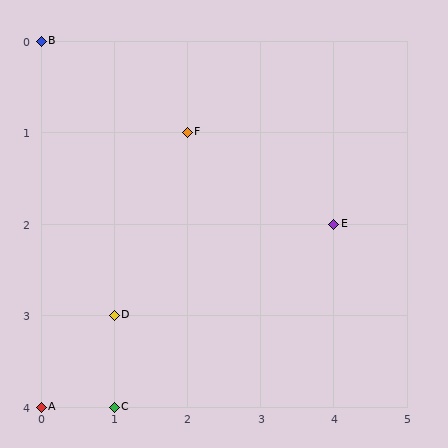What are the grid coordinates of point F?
Point F is at grid coordinates (2, 1).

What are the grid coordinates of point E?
Point E is at grid coordinates (4, 2).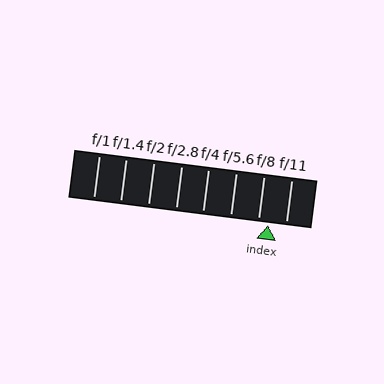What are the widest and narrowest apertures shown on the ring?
The widest aperture shown is f/1 and the narrowest is f/11.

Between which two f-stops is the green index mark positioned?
The index mark is between f/8 and f/11.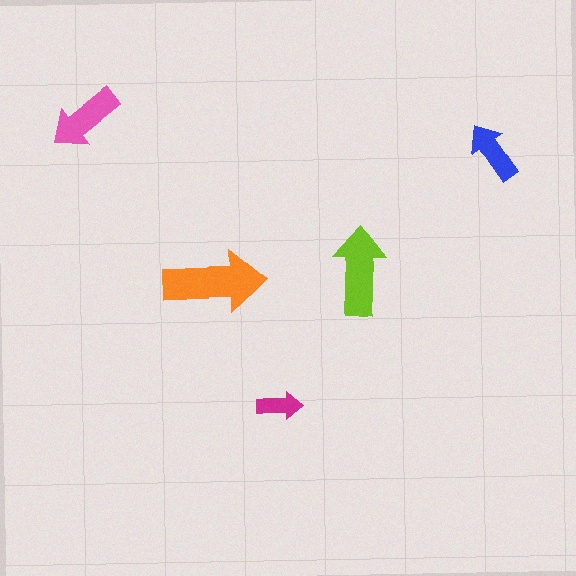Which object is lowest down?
The magenta arrow is bottommost.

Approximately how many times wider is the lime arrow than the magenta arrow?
About 2 times wider.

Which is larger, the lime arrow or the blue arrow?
The lime one.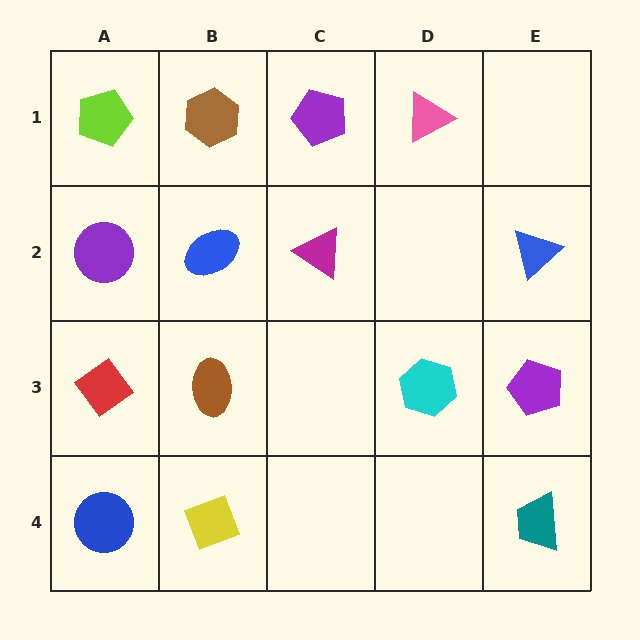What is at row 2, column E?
A blue triangle.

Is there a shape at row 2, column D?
No, that cell is empty.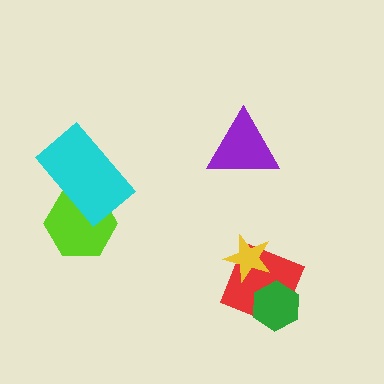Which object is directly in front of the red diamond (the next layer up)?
The yellow star is directly in front of the red diamond.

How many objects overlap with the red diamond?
2 objects overlap with the red diamond.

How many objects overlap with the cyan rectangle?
1 object overlaps with the cyan rectangle.